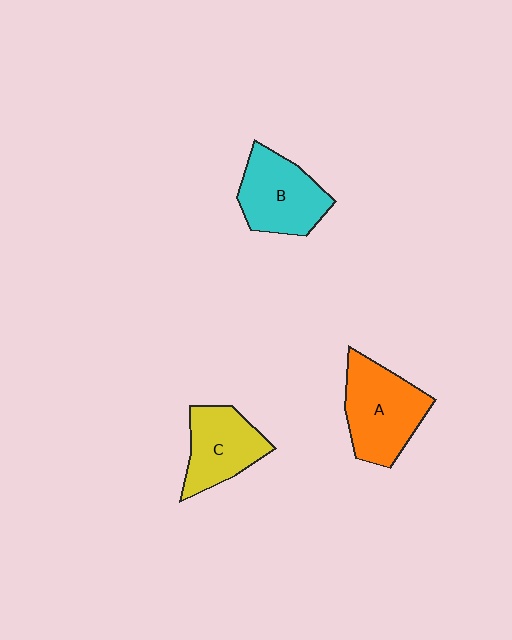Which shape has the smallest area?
Shape C (yellow).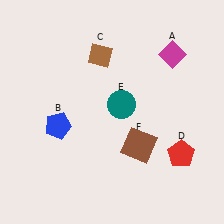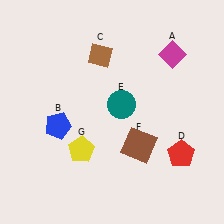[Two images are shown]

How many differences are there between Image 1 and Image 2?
There is 1 difference between the two images.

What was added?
A yellow pentagon (G) was added in Image 2.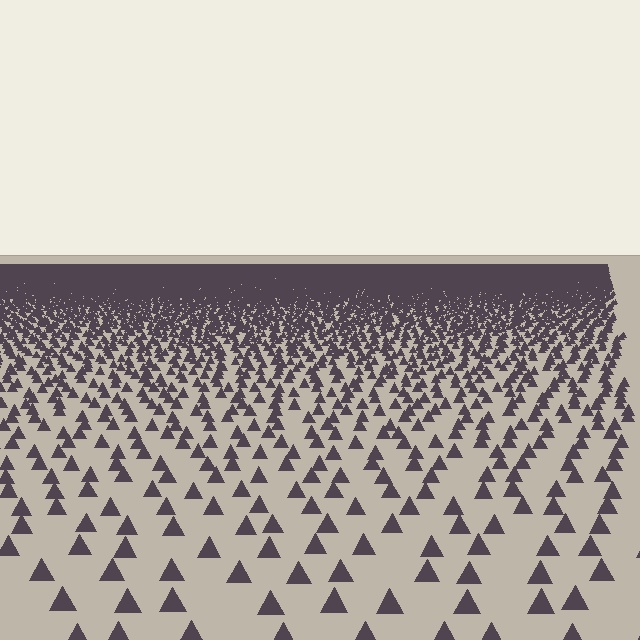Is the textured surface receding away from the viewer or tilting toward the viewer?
The surface is receding away from the viewer. Texture elements get smaller and denser toward the top.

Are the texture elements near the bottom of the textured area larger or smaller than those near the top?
Larger. Near the bottom, elements are closer to the viewer and appear at a bigger on-screen size.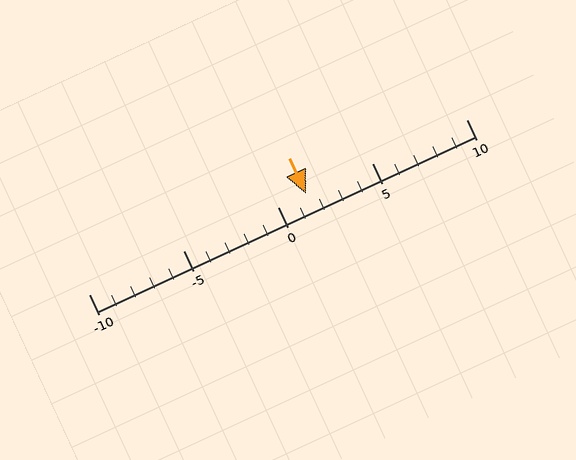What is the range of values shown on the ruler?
The ruler shows values from -10 to 10.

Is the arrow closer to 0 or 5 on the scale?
The arrow is closer to 0.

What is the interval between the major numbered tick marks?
The major tick marks are spaced 5 units apart.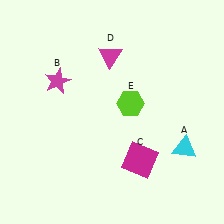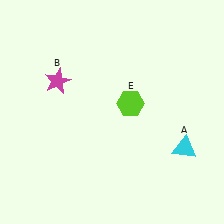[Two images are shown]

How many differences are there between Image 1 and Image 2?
There are 2 differences between the two images.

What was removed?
The magenta square (C), the magenta triangle (D) were removed in Image 2.